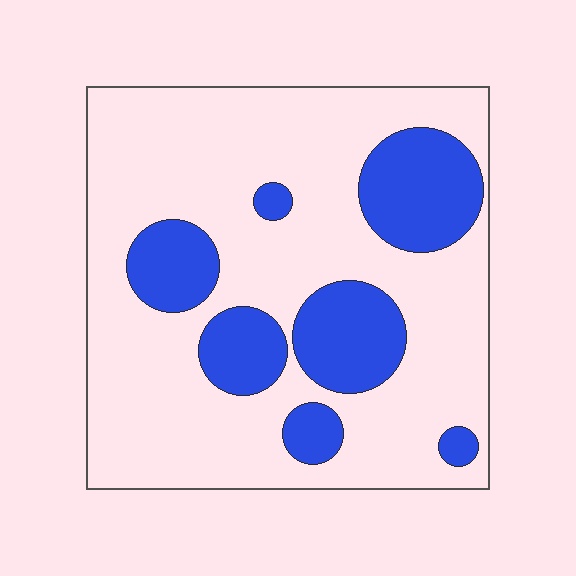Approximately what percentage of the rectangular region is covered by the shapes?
Approximately 25%.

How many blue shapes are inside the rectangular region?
7.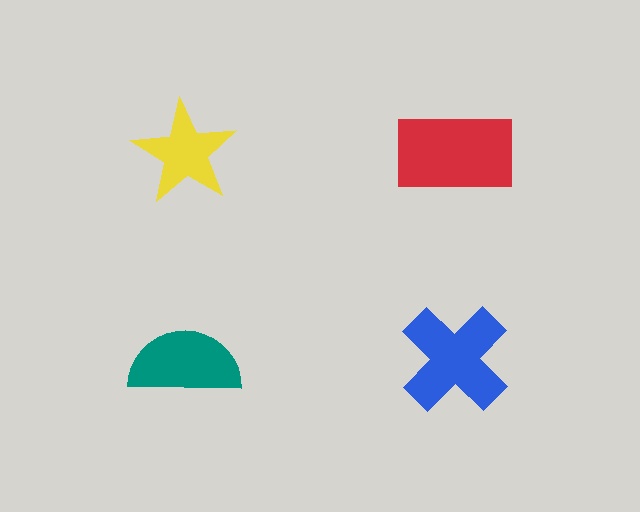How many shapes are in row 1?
2 shapes.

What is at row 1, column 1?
A yellow star.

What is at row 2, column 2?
A blue cross.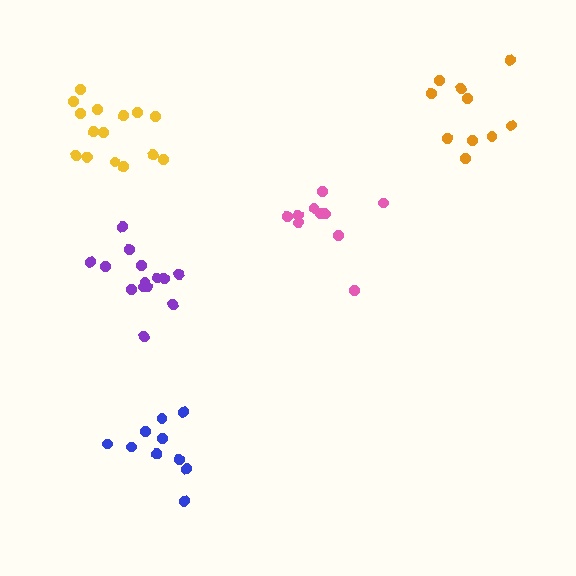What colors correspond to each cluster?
The clusters are colored: pink, purple, orange, blue, yellow.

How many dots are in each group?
Group 1: 10 dots, Group 2: 14 dots, Group 3: 10 dots, Group 4: 10 dots, Group 5: 15 dots (59 total).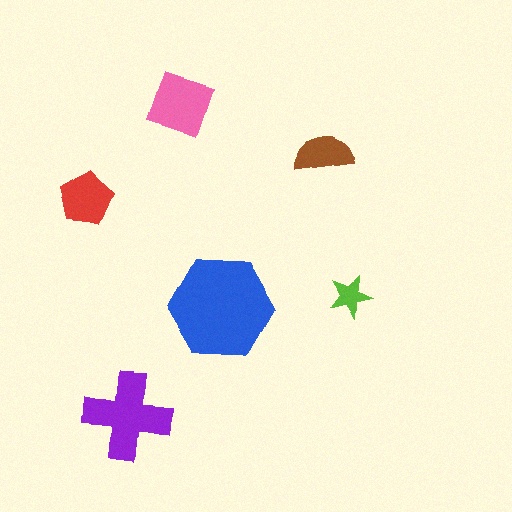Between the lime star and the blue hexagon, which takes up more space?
The blue hexagon.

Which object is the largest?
The blue hexagon.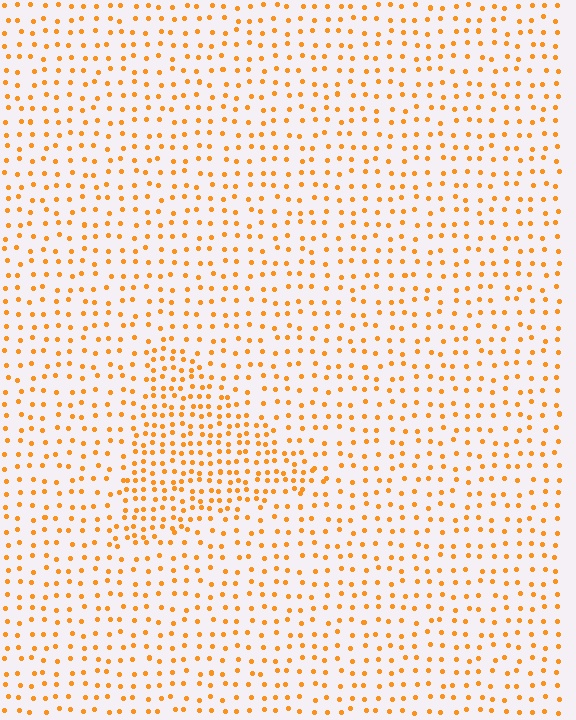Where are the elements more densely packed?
The elements are more densely packed inside the triangle boundary.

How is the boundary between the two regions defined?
The boundary is defined by a change in element density (approximately 1.9x ratio). All elements are the same color, size, and shape.